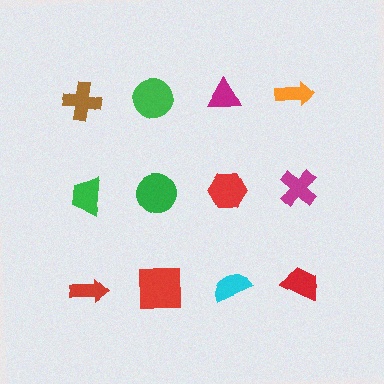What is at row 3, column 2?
A red square.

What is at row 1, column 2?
A green circle.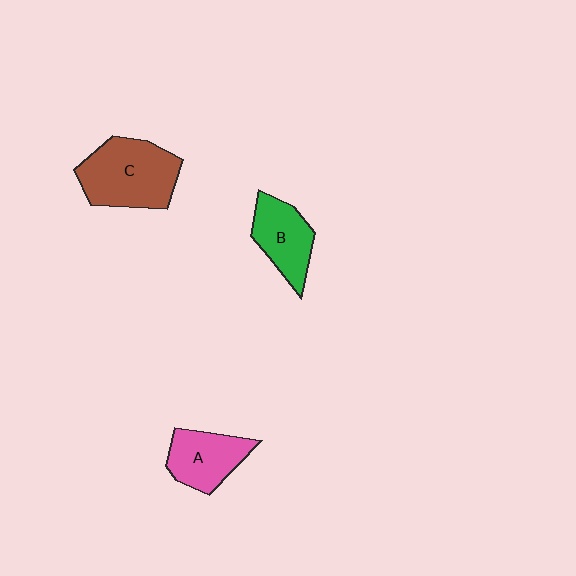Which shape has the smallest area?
Shape A (pink).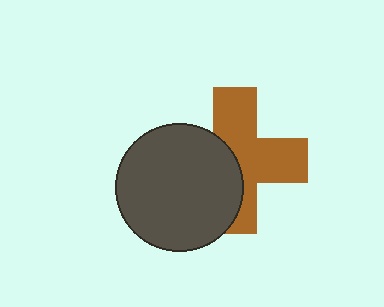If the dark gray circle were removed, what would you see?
You would see the complete brown cross.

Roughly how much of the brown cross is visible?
About half of it is visible (roughly 58%).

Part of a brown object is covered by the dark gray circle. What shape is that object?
It is a cross.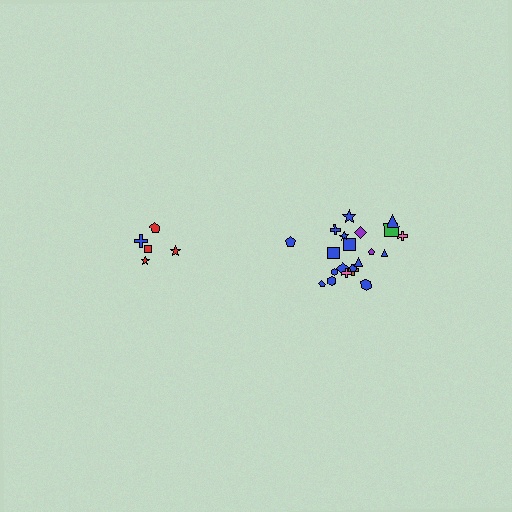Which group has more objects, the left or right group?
The right group.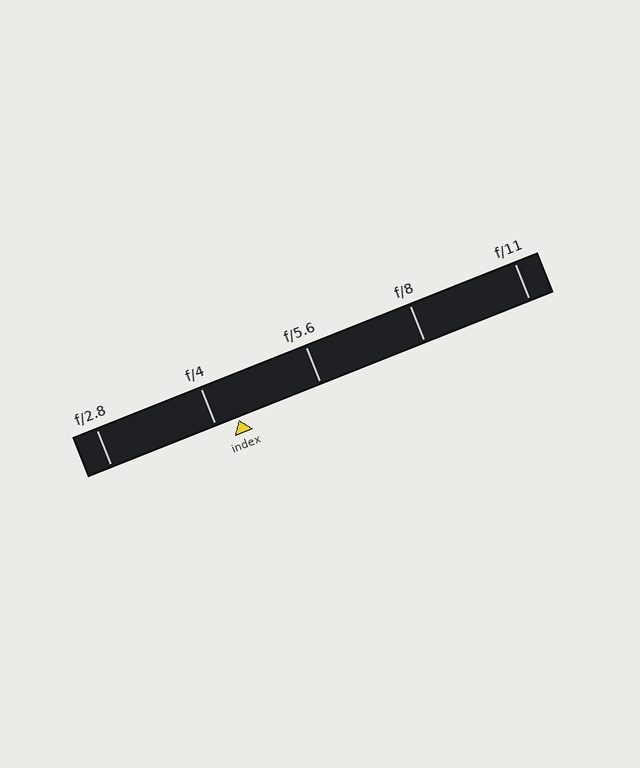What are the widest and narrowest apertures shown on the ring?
The widest aperture shown is f/2.8 and the narrowest is f/11.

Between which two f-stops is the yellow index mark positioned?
The index mark is between f/4 and f/5.6.